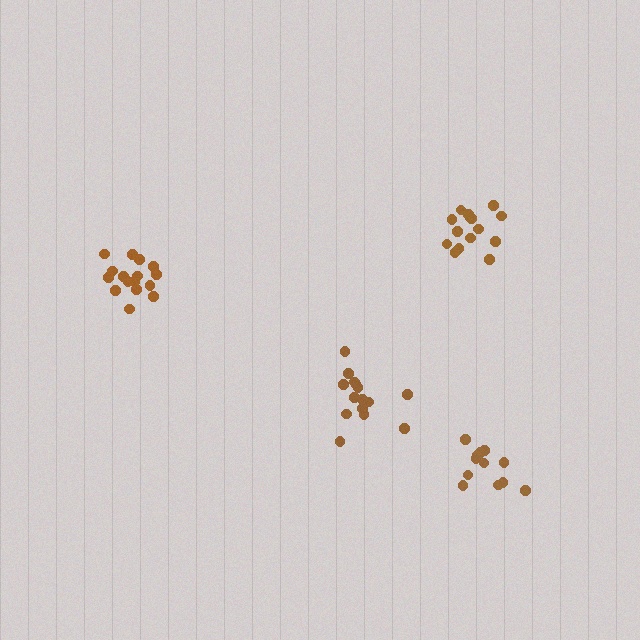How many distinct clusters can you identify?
There are 4 distinct clusters.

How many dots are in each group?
Group 1: 12 dots, Group 2: 16 dots, Group 3: 16 dots, Group 4: 15 dots (59 total).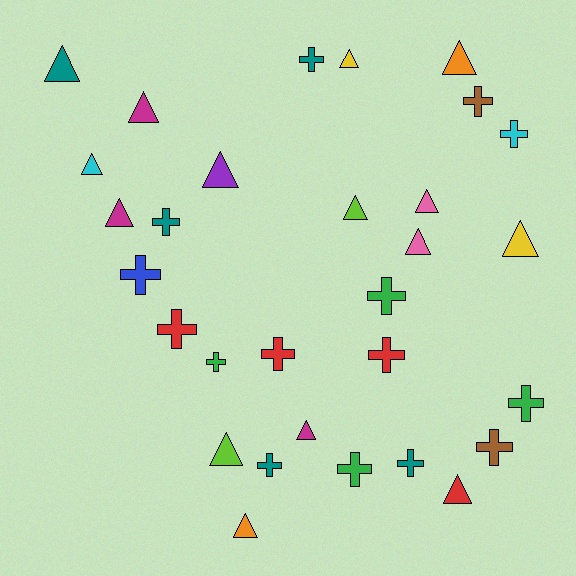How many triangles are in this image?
There are 15 triangles.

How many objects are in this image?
There are 30 objects.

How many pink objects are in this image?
There are 2 pink objects.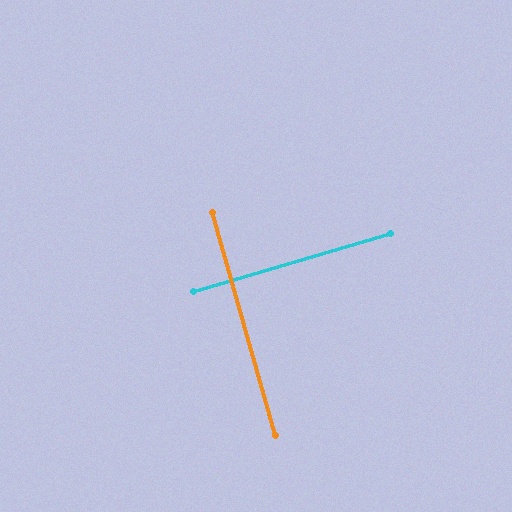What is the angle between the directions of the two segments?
Approximately 89 degrees.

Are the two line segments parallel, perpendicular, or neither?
Perpendicular — they meet at approximately 89°.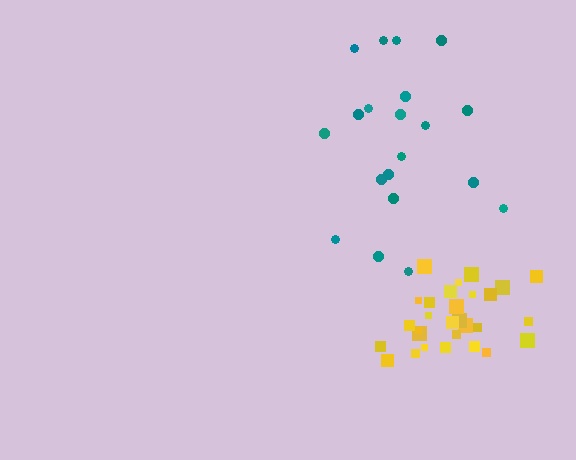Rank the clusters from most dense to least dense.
yellow, teal.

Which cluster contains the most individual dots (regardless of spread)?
Yellow (30).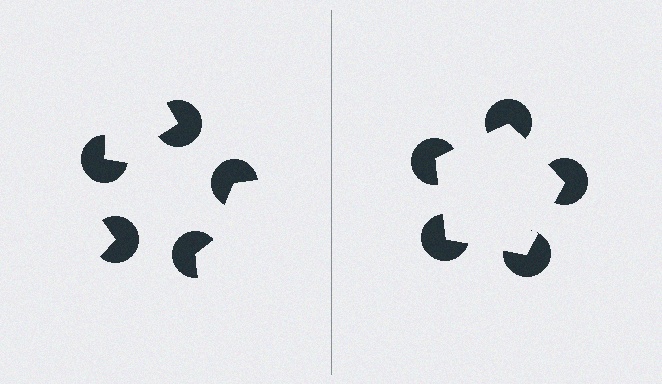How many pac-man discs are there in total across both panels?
10 — 5 on each side.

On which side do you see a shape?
An illusory pentagon appears on the right side. On the left side the wedge cuts are rotated, so no coherent shape forms.